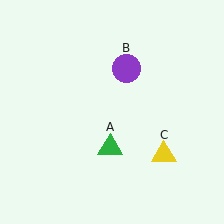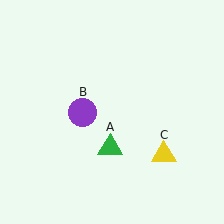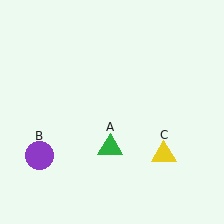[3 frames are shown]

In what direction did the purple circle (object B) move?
The purple circle (object B) moved down and to the left.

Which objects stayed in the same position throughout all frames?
Green triangle (object A) and yellow triangle (object C) remained stationary.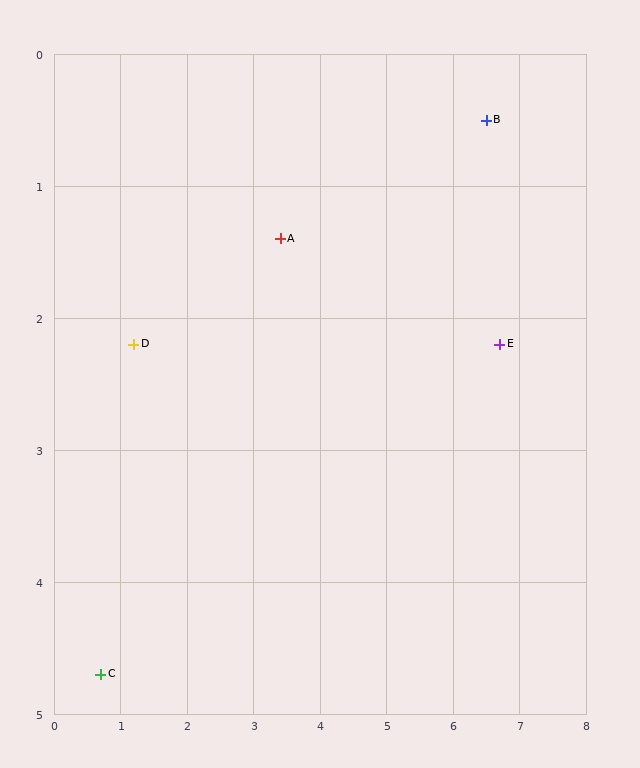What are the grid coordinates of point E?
Point E is at approximately (6.7, 2.2).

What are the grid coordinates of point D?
Point D is at approximately (1.2, 2.2).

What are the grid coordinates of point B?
Point B is at approximately (6.5, 0.5).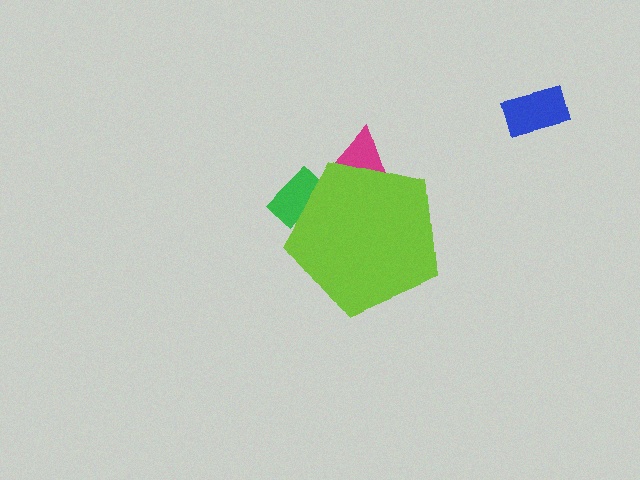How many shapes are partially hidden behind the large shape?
2 shapes are partially hidden.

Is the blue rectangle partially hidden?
No, the blue rectangle is fully visible.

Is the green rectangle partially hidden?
Yes, the green rectangle is partially hidden behind the lime pentagon.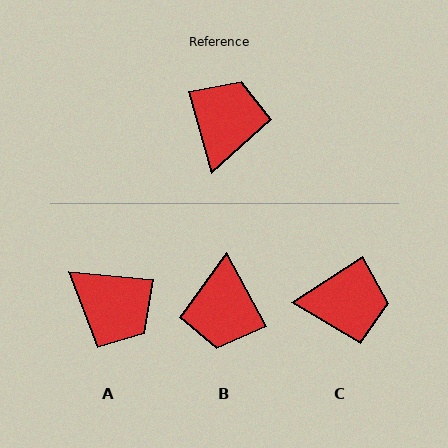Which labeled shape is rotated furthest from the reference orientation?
B, about 167 degrees away.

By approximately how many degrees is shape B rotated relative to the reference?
Approximately 167 degrees clockwise.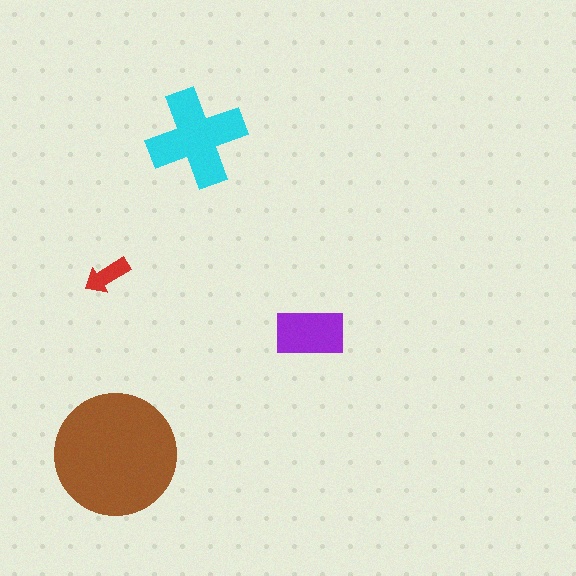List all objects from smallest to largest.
The red arrow, the purple rectangle, the cyan cross, the brown circle.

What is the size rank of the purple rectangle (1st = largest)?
3rd.